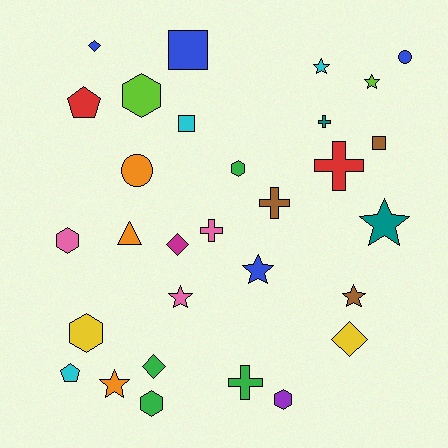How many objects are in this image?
There are 30 objects.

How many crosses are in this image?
There are 5 crosses.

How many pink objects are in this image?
There are 3 pink objects.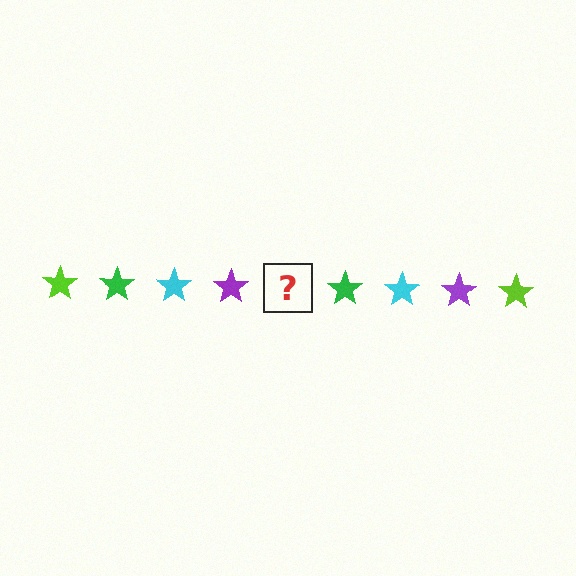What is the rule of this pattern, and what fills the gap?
The rule is that the pattern cycles through lime, green, cyan, purple stars. The gap should be filled with a lime star.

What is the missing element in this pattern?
The missing element is a lime star.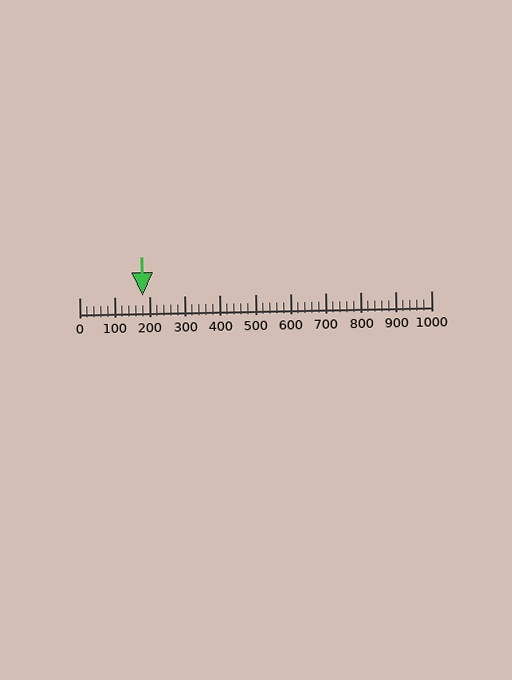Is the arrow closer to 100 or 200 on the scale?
The arrow is closer to 200.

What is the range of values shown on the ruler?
The ruler shows values from 0 to 1000.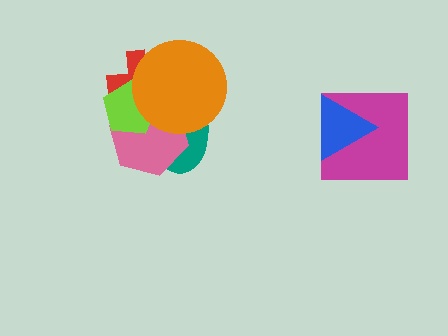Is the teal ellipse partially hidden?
Yes, it is partially covered by another shape.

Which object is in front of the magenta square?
The blue triangle is in front of the magenta square.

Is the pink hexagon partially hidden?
Yes, it is partially covered by another shape.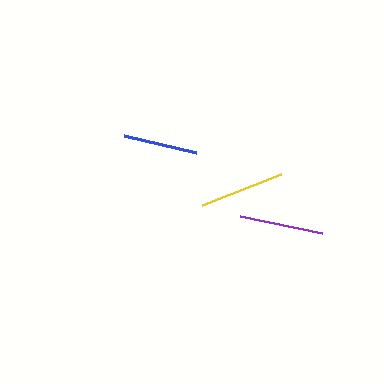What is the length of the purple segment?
The purple segment is approximately 84 pixels long.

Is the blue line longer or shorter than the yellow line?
The yellow line is longer than the blue line.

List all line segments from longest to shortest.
From longest to shortest: yellow, purple, blue.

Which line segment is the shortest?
The blue line is the shortest at approximately 74 pixels.